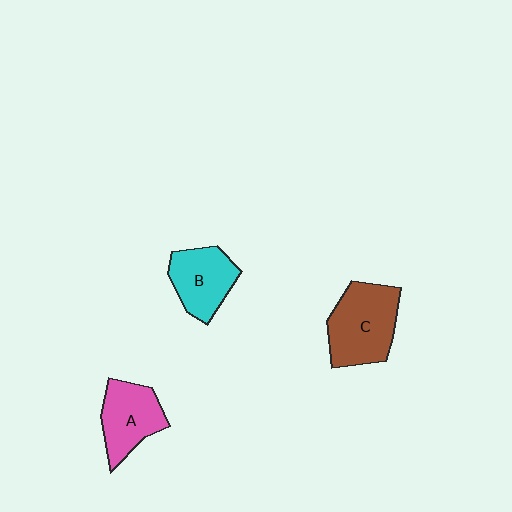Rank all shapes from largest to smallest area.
From largest to smallest: C (brown), A (pink), B (cyan).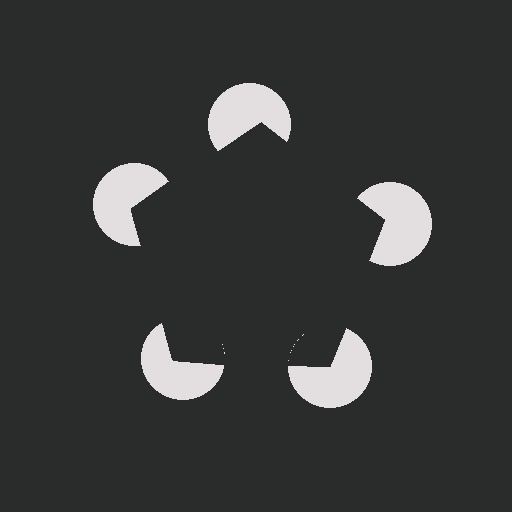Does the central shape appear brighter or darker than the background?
It typically appears slightly darker than the background, even though no actual brightness change is drawn.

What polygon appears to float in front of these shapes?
An illusory pentagon — its edges are inferred from the aligned wedge cuts in the pac-man discs, not physically drawn.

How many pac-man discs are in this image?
There are 5 — one at each vertex of the illusory pentagon.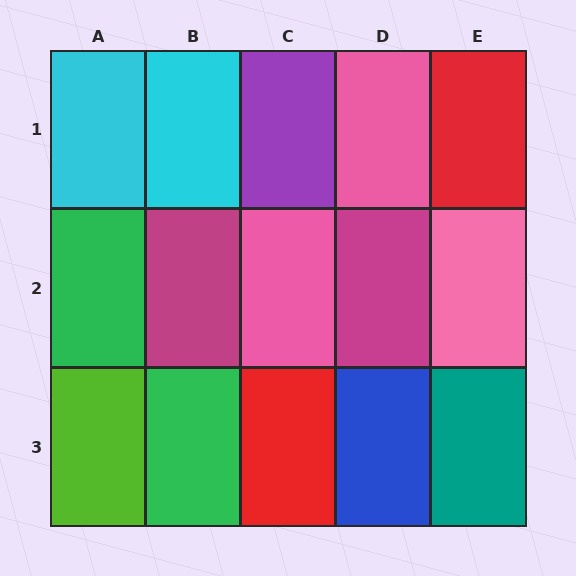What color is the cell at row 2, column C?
Pink.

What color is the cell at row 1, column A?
Cyan.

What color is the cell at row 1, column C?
Purple.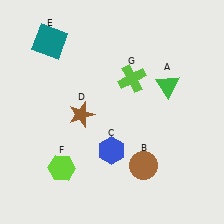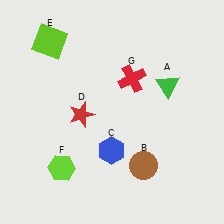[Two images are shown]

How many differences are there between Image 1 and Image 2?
There are 3 differences between the two images.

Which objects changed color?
D changed from brown to red. E changed from teal to lime. G changed from lime to red.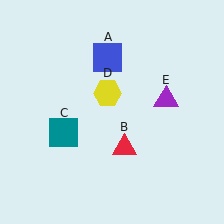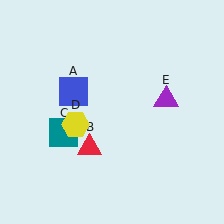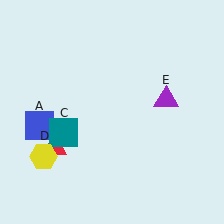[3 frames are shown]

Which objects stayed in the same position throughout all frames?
Teal square (object C) and purple triangle (object E) remained stationary.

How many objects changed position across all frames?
3 objects changed position: blue square (object A), red triangle (object B), yellow hexagon (object D).